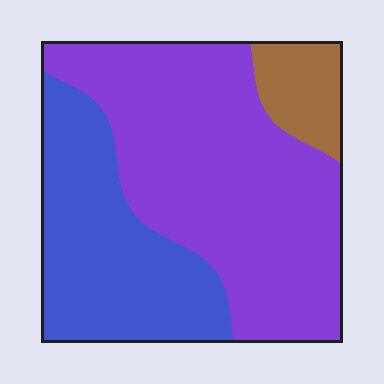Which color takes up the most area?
Purple, at roughly 55%.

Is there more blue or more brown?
Blue.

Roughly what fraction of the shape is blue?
Blue covers 33% of the shape.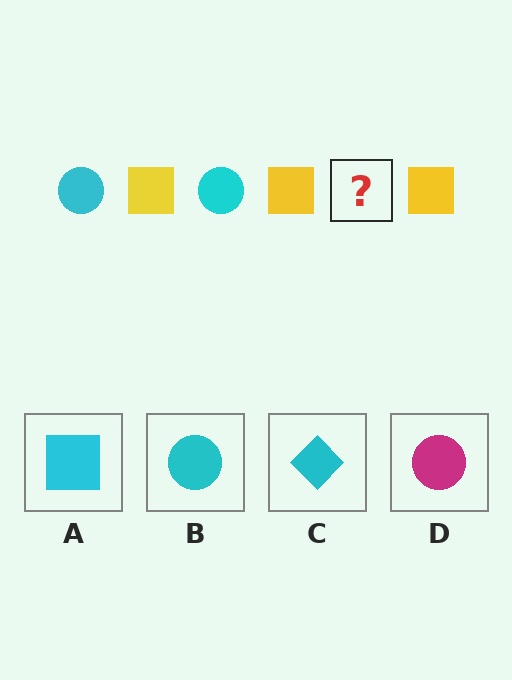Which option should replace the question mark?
Option B.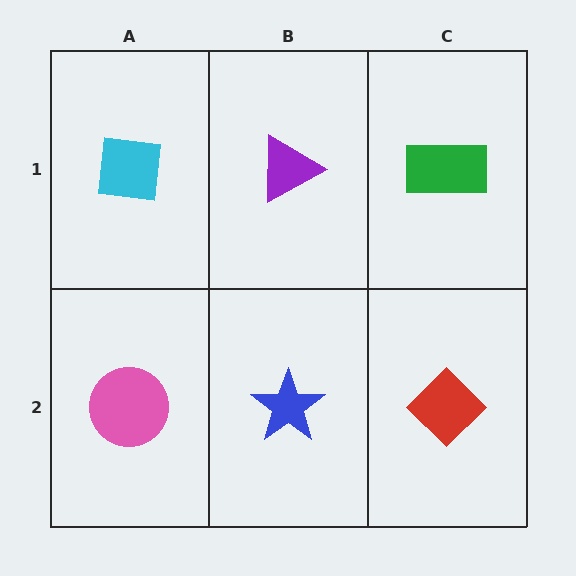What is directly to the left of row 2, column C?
A blue star.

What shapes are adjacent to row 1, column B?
A blue star (row 2, column B), a cyan square (row 1, column A), a green rectangle (row 1, column C).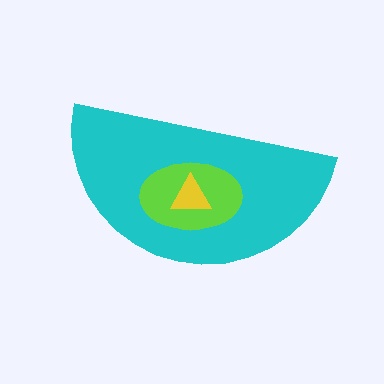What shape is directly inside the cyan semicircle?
The lime ellipse.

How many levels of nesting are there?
3.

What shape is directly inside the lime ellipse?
The yellow triangle.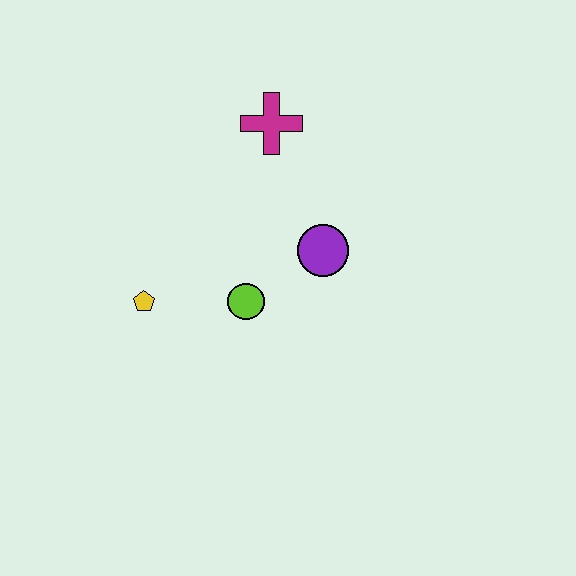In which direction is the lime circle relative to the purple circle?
The lime circle is to the left of the purple circle.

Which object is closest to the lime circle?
The purple circle is closest to the lime circle.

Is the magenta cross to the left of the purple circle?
Yes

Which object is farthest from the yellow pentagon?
The magenta cross is farthest from the yellow pentagon.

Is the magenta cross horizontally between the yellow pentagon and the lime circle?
No